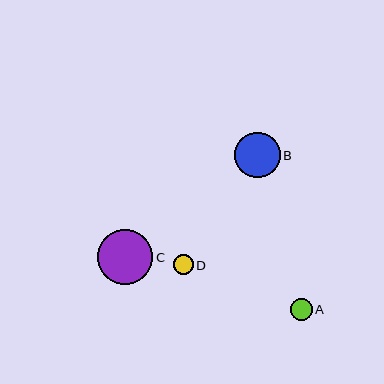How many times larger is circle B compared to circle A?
Circle B is approximately 2.1 times the size of circle A.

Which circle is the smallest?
Circle D is the smallest with a size of approximately 20 pixels.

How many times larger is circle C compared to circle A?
Circle C is approximately 2.5 times the size of circle A.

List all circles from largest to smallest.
From largest to smallest: C, B, A, D.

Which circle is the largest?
Circle C is the largest with a size of approximately 55 pixels.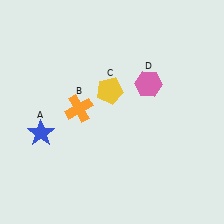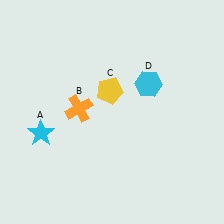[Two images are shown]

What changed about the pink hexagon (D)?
In Image 1, D is pink. In Image 2, it changed to cyan.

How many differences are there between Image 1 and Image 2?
There are 2 differences between the two images.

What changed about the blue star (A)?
In Image 1, A is blue. In Image 2, it changed to cyan.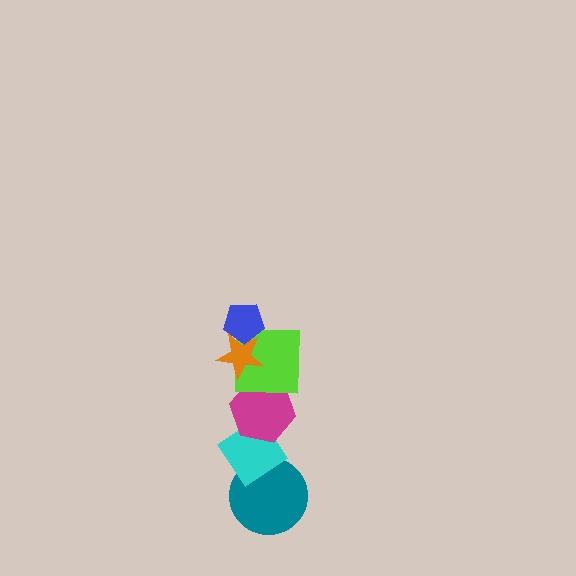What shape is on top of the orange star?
The blue pentagon is on top of the orange star.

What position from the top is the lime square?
The lime square is 3rd from the top.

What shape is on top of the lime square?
The orange star is on top of the lime square.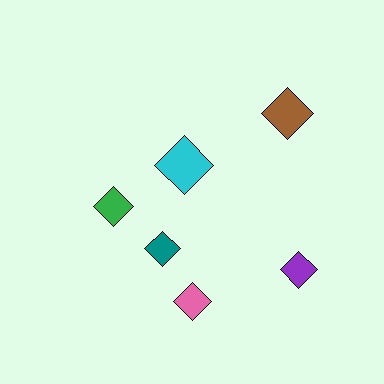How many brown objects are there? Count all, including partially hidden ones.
There is 1 brown object.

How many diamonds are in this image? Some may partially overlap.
There are 6 diamonds.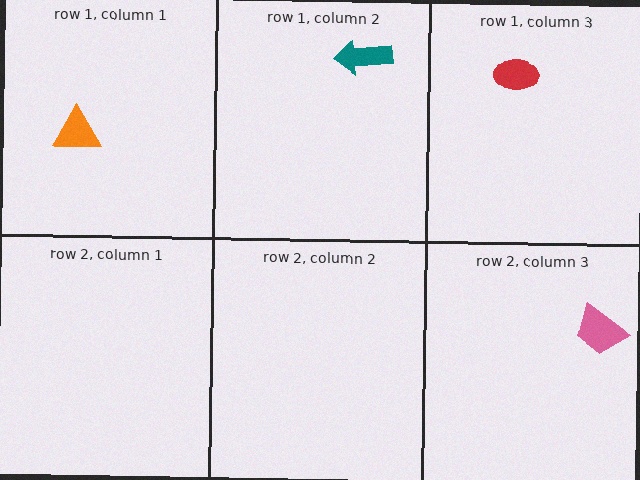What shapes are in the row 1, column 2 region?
The teal arrow.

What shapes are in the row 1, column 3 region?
The red ellipse.